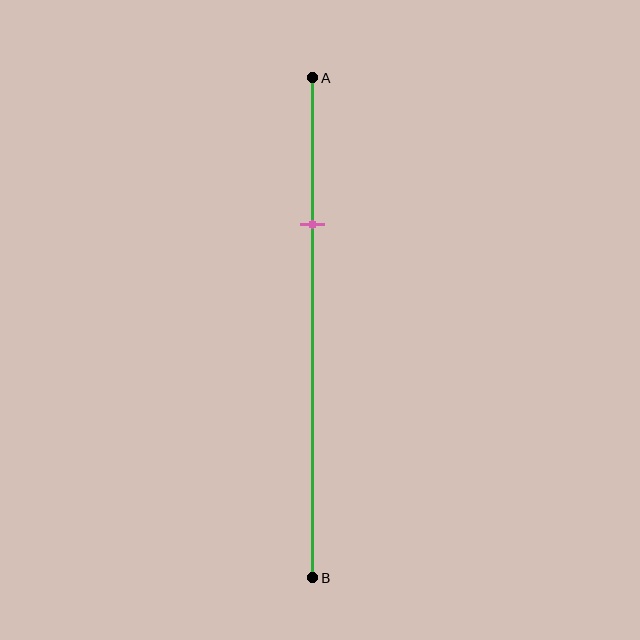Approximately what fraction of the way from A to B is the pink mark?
The pink mark is approximately 30% of the way from A to B.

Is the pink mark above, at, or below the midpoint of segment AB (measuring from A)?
The pink mark is above the midpoint of segment AB.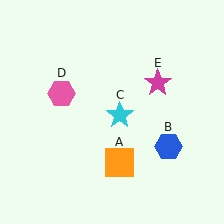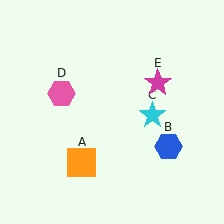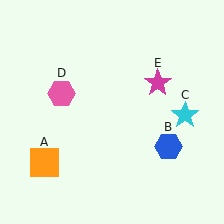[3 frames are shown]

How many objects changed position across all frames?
2 objects changed position: orange square (object A), cyan star (object C).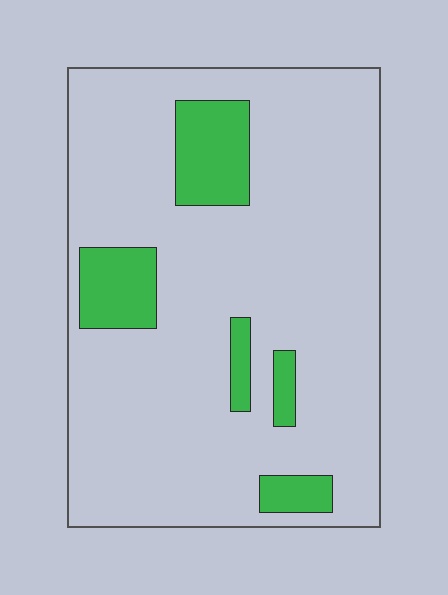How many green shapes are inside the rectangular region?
5.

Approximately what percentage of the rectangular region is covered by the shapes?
Approximately 15%.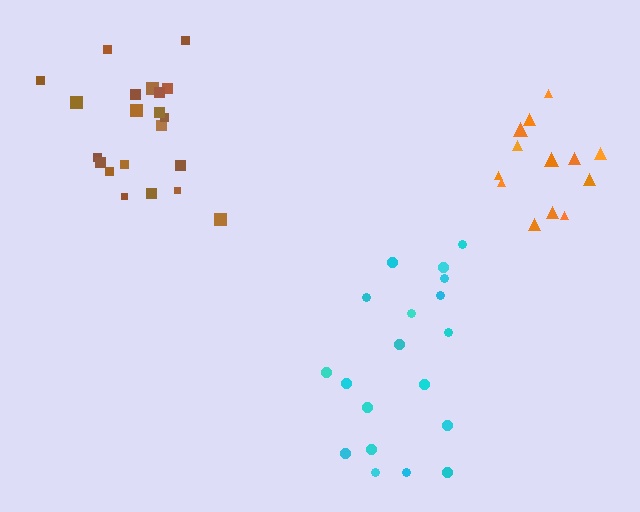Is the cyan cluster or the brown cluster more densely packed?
Brown.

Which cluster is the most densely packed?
Brown.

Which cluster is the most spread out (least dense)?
Cyan.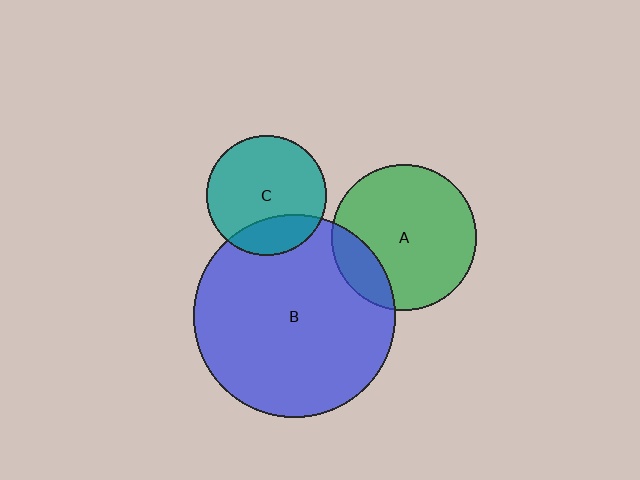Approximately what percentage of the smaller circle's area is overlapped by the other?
Approximately 15%.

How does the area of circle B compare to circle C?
Approximately 2.9 times.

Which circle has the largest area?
Circle B (blue).